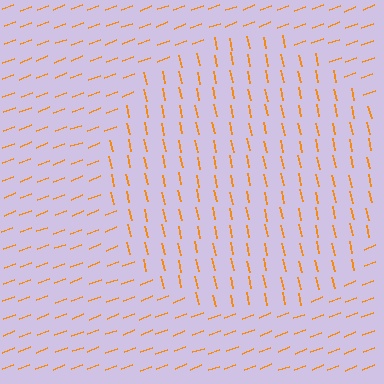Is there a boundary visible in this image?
Yes, there is a texture boundary formed by a change in line orientation.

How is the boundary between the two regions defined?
The boundary is defined purely by a change in line orientation (approximately 81 degrees difference). All lines are the same color and thickness.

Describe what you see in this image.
The image is filled with small orange line segments. A circle region in the image has lines oriented differently from the surrounding lines, creating a visible texture boundary.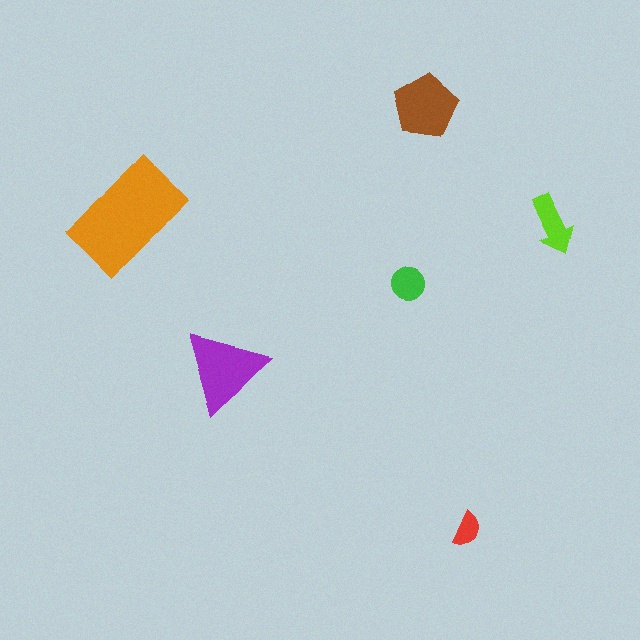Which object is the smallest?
The red semicircle.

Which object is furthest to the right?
The lime arrow is rightmost.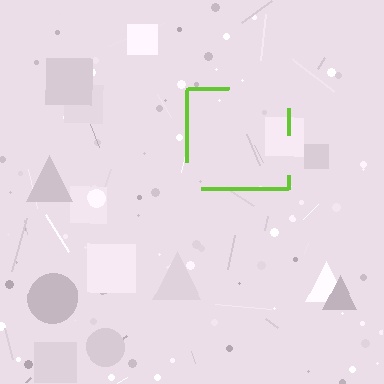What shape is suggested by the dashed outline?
The dashed outline suggests a square.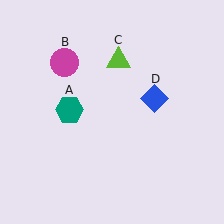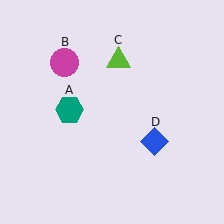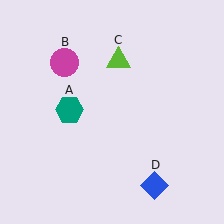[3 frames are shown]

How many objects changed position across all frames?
1 object changed position: blue diamond (object D).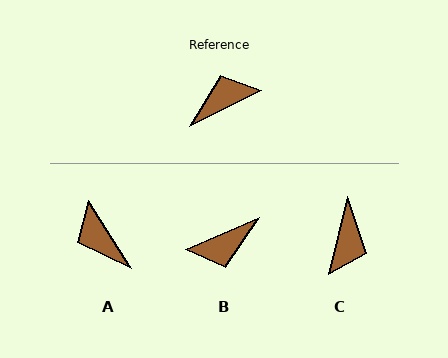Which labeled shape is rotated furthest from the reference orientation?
B, about 176 degrees away.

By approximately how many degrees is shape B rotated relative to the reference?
Approximately 176 degrees counter-clockwise.